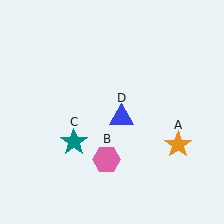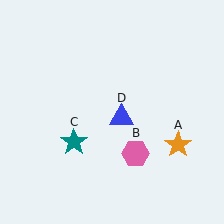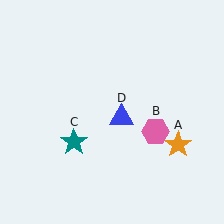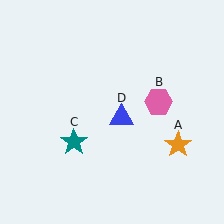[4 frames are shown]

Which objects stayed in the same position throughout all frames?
Orange star (object A) and teal star (object C) and blue triangle (object D) remained stationary.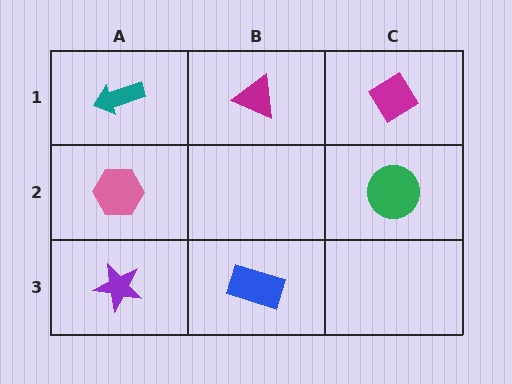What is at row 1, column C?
A magenta diamond.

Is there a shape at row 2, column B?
No, that cell is empty.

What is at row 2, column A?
A pink hexagon.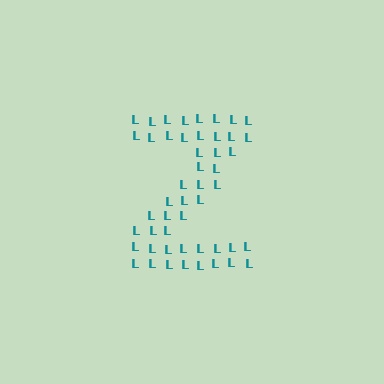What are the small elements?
The small elements are letter L's.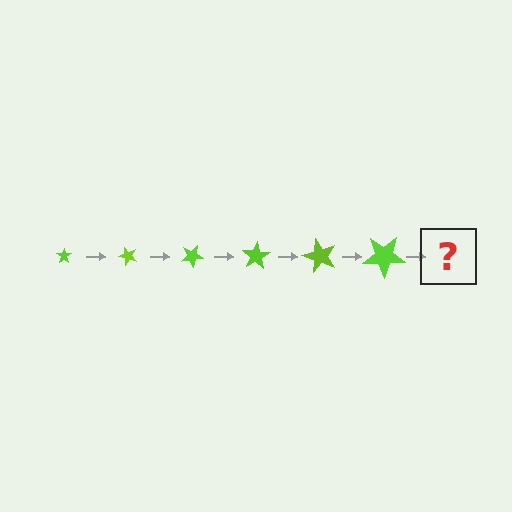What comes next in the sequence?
The next element should be a star, larger than the previous one and rotated 300 degrees from the start.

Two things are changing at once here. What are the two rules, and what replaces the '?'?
The two rules are that the star grows larger each step and it rotates 50 degrees each step. The '?' should be a star, larger than the previous one and rotated 300 degrees from the start.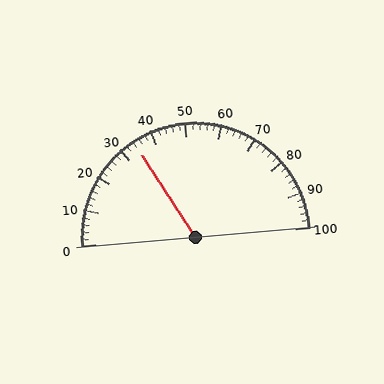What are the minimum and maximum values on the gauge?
The gauge ranges from 0 to 100.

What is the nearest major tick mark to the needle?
The nearest major tick mark is 30.